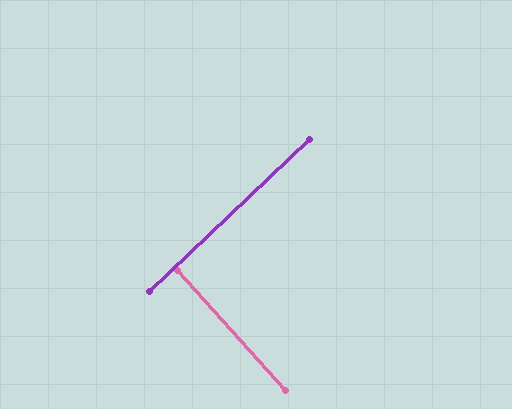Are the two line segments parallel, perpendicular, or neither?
Perpendicular — they meet at approximately 89°.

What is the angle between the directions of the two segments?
Approximately 89 degrees.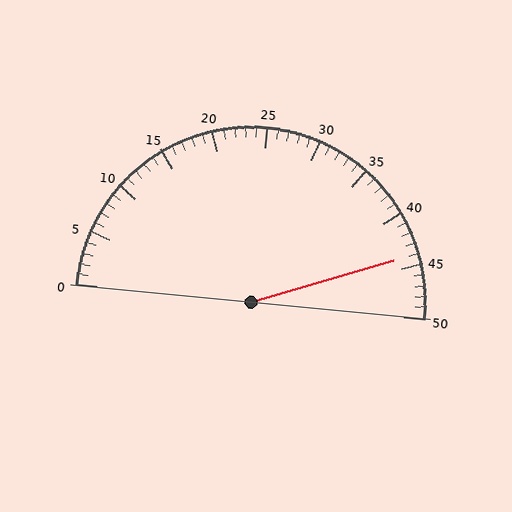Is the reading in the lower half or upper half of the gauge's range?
The reading is in the upper half of the range (0 to 50).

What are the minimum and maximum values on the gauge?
The gauge ranges from 0 to 50.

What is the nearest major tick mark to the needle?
The nearest major tick mark is 45.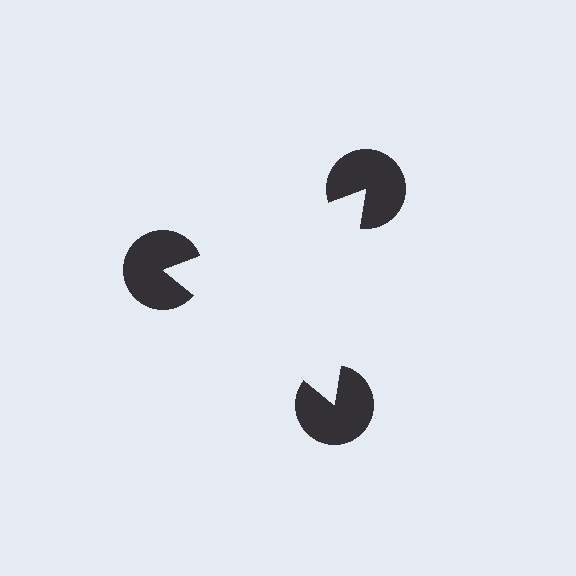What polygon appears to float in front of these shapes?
An illusory triangle — its edges are inferred from the aligned wedge cuts in the pac-man discs, not physically drawn.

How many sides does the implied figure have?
3 sides.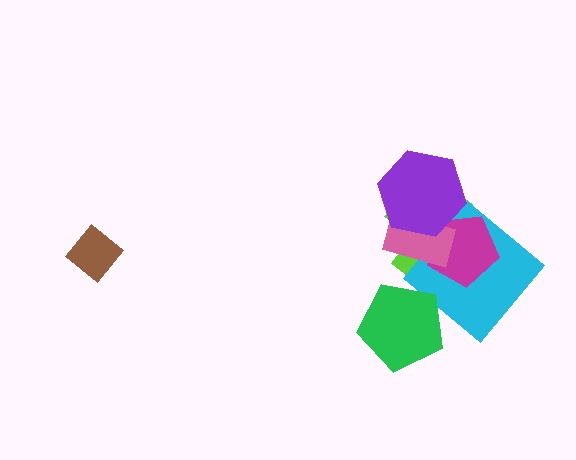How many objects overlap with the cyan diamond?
3 objects overlap with the cyan diamond.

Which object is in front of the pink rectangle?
The purple hexagon is in front of the pink rectangle.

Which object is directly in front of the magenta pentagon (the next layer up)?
The pink rectangle is directly in front of the magenta pentagon.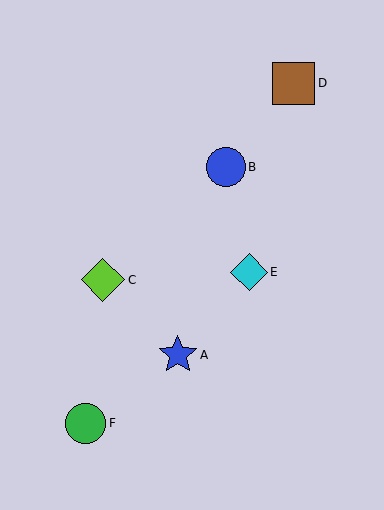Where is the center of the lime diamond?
The center of the lime diamond is at (103, 280).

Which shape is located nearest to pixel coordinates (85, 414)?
The green circle (labeled F) at (86, 423) is nearest to that location.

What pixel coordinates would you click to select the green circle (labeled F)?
Click at (86, 423) to select the green circle F.